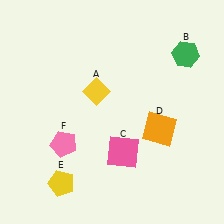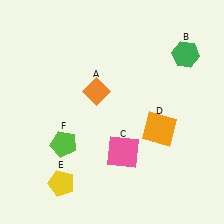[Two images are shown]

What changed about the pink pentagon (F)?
In Image 1, F is pink. In Image 2, it changed to lime.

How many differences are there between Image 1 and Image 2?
There are 2 differences between the two images.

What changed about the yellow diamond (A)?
In Image 1, A is yellow. In Image 2, it changed to orange.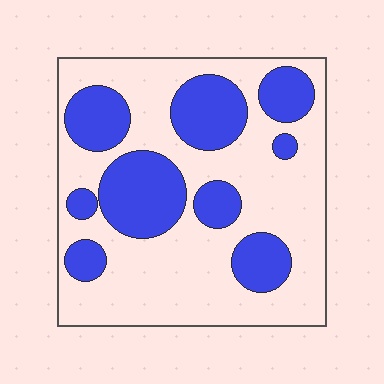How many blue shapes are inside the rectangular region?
9.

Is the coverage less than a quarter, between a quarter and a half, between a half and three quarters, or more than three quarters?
Between a quarter and a half.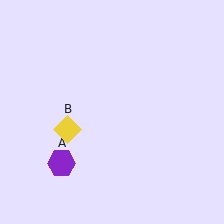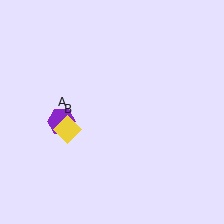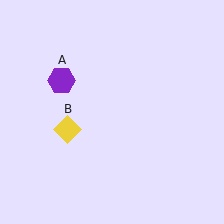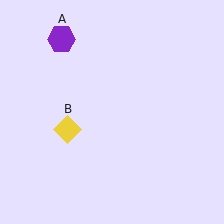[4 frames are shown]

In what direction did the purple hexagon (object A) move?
The purple hexagon (object A) moved up.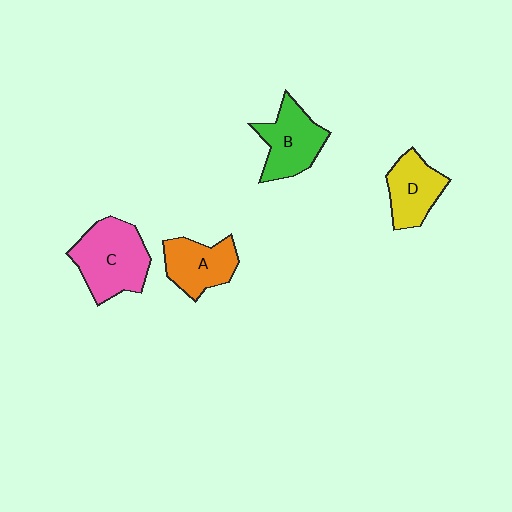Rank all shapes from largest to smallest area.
From largest to smallest: C (pink), B (green), A (orange), D (yellow).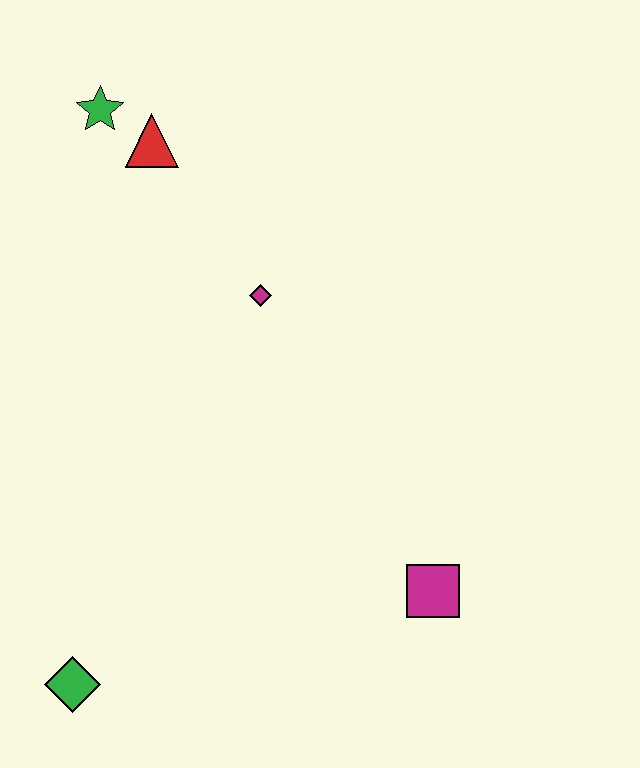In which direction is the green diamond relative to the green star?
The green diamond is below the green star.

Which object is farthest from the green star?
The magenta square is farthest from the green star.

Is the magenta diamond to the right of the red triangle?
Yes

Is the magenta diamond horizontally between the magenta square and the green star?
Yes